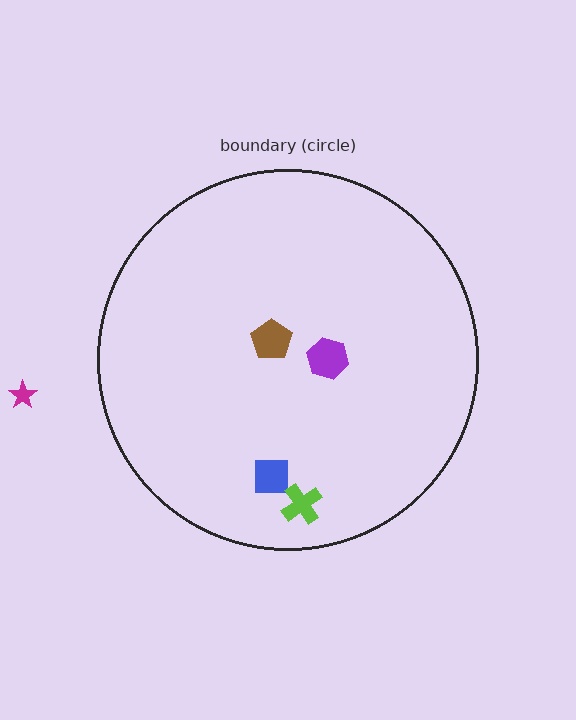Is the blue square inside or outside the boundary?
Inside.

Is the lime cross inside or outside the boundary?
Inside.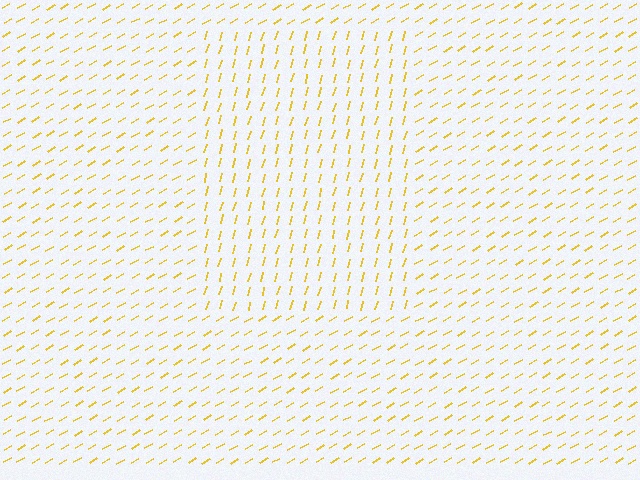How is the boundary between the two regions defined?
The boundary is defined purely by a change in line orientation (approximately 45 degrees difference). All lines are the same color and thickness.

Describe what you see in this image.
The image is filled with small yellow line segments. A rectangle region in the image has lines oriented differently from the surrounding lines, creating a visible texture boundary.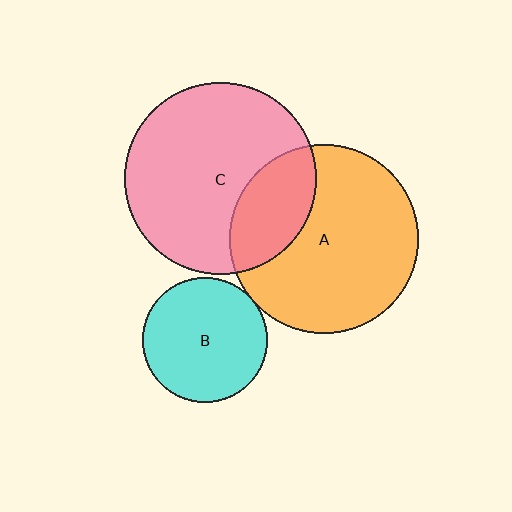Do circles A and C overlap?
Yes.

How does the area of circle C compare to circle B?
Approximately 2.3 times.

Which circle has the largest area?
Circle C (pink).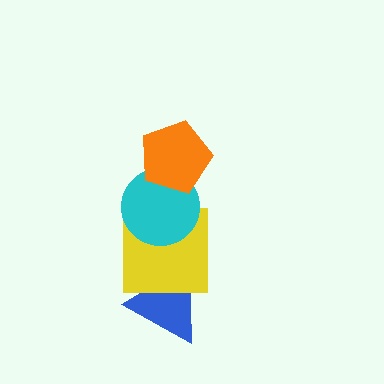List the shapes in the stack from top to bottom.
From top to bottom: the orange pentagon, the cyan circle, the yellow square, the blue triangle.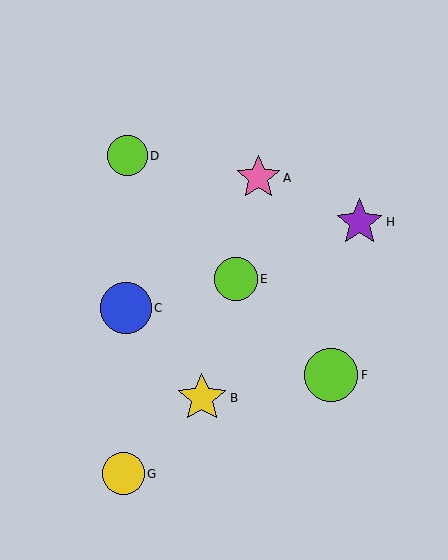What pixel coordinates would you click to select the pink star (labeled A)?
Click at (258, 178) to select the pink star A.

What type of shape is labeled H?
Shape H is a purple star.